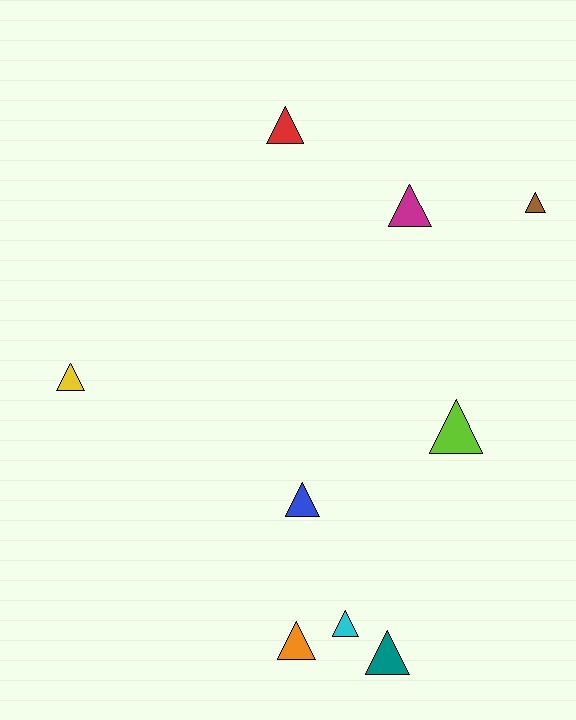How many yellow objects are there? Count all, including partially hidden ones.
There is 1 yellow object.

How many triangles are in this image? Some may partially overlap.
There are 9 triangles.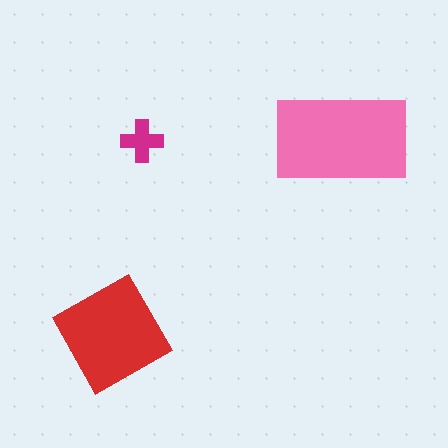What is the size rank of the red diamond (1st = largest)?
2nd.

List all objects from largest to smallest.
The pink rectangle, the red diamond, the magenta cross.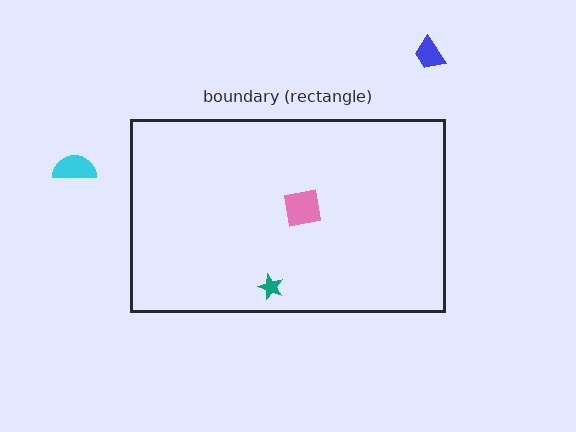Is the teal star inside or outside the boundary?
Inside.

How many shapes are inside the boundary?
2 inside, 2 outside.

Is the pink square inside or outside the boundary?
Inside.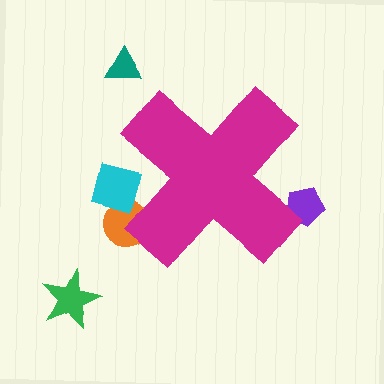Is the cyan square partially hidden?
Yes, the cyan square is partially hidden behind the magenta cross.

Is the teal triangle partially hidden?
No, the teal triangle is fully visible.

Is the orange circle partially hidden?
Yes, the orange circle is partially hidden behind the magenta cross.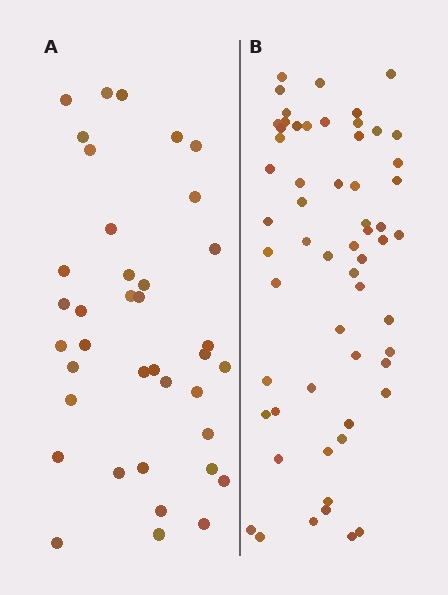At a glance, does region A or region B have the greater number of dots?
Region B (the right region) has more dots.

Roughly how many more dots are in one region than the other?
Region B has approximately 20 more dots than region A.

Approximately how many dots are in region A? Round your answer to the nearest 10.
About 40 dots. (The exact count is 38, which rounds to 40.)